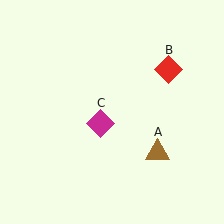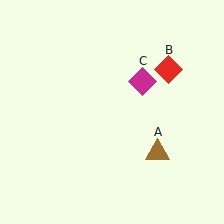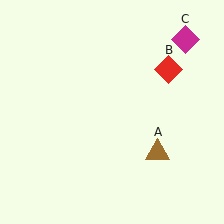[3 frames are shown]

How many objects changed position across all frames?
1 object changed position: magenta diamond (object C).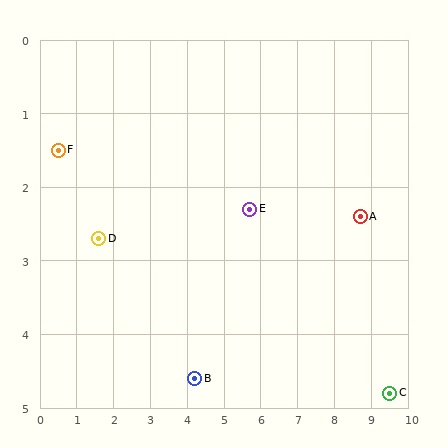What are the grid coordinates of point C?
Point C is at approximately (9.5, 4.8).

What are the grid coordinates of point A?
Point A is at approximately (8.7, 2.4).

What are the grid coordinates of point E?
Point E is at approximately (5.7, 2.3).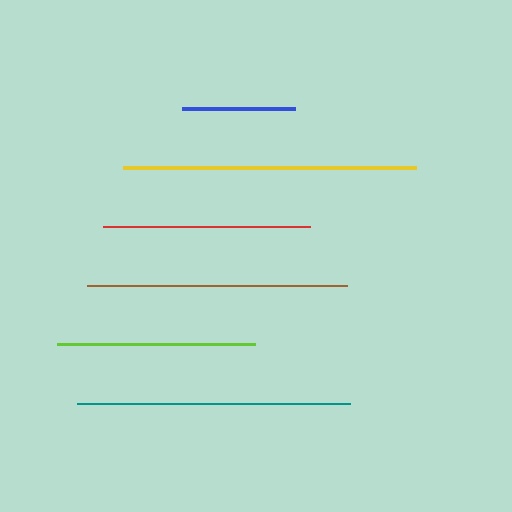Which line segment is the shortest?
The blue line is the shortest at approximately 113 pixels.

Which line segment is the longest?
The yellow line is the longest at approximately 294 pixels.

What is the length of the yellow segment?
The yellow segment is approximately 294 pixels long.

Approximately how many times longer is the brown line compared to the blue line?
The brown line is approximately 2.3 times the length of the blue line.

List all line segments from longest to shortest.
From longest to shortest: yellow, teal, brown, red, lime, blue.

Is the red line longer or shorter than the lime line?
The red line is longer than the lime line.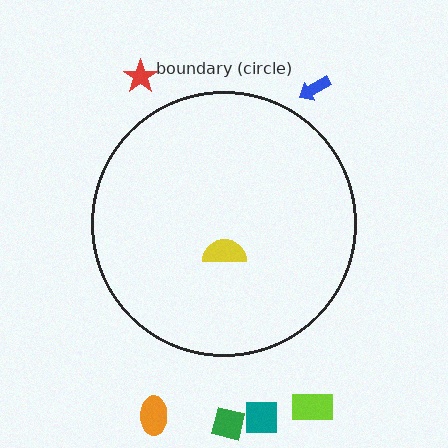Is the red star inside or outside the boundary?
Outside.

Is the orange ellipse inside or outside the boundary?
Outside.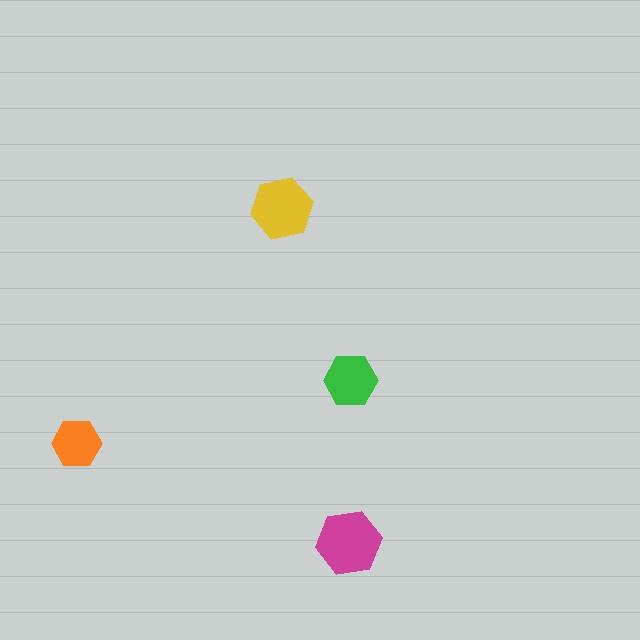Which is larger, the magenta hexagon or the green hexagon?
The magenta one.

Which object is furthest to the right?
The green hexagon is rightmost.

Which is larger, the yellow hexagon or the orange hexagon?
The yellow one.